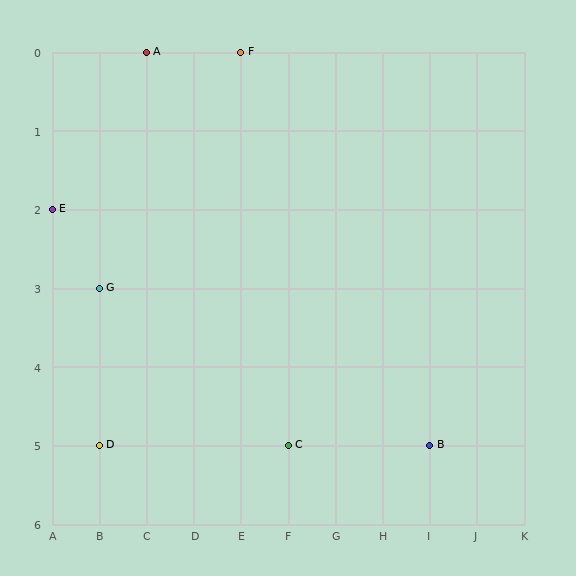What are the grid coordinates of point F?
Point F is at grid coordinates (E, 0).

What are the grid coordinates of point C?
Point C is at grid coordinates (F, 5).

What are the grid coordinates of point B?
Point B is at grid coordinates (I, 5).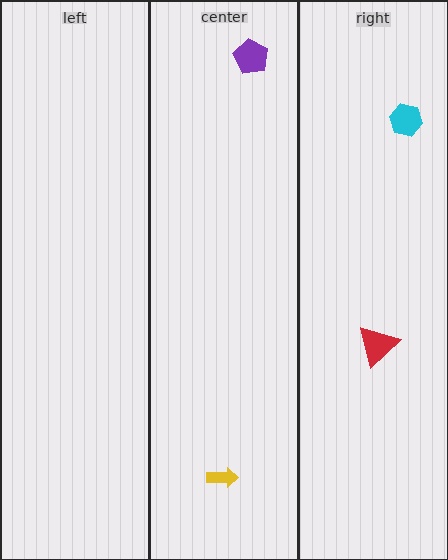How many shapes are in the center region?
2.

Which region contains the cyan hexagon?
The right region.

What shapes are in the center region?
The purple pentagon, the yellow arrow.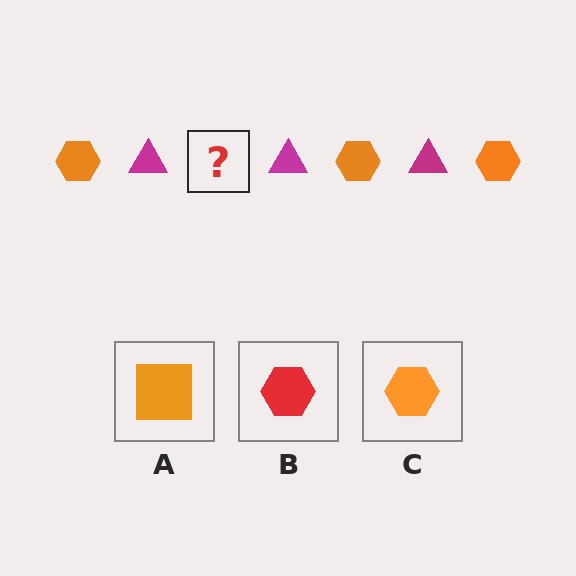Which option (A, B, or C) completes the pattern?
C.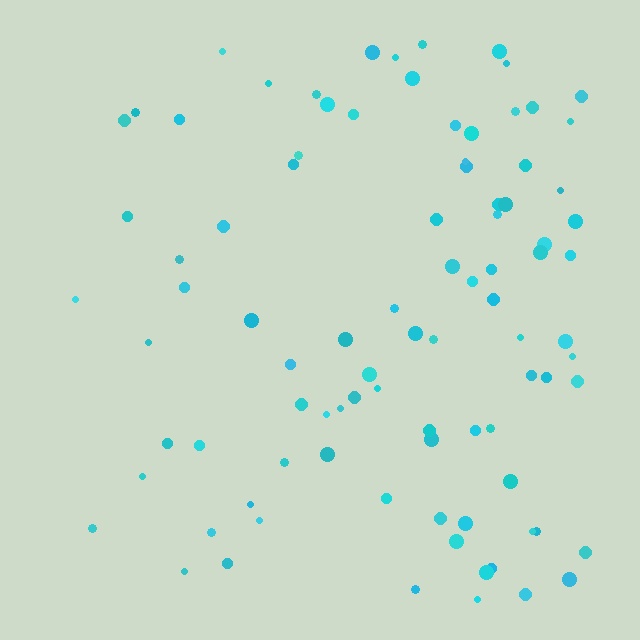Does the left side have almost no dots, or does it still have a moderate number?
Still a moderate number, just noticeably fewer than the right.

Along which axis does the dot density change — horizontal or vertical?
Horizontal.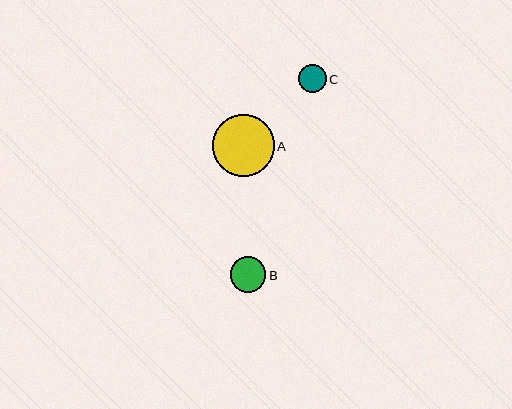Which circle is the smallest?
Circle C is the smallest with a size of approximately 28 pixels.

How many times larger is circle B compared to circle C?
Circle B is approximately 1.3 times the size of circle C.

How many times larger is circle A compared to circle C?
Circle A is approximately 2.2 times the size of circle C.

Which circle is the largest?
Circle A is the largest with a size of approximately 62 pixels.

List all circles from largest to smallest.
From largest to smallest: A, B, C.